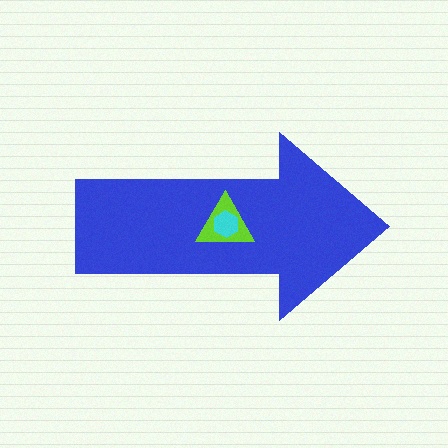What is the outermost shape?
The blue arrow.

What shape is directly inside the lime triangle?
The cyan hexagon.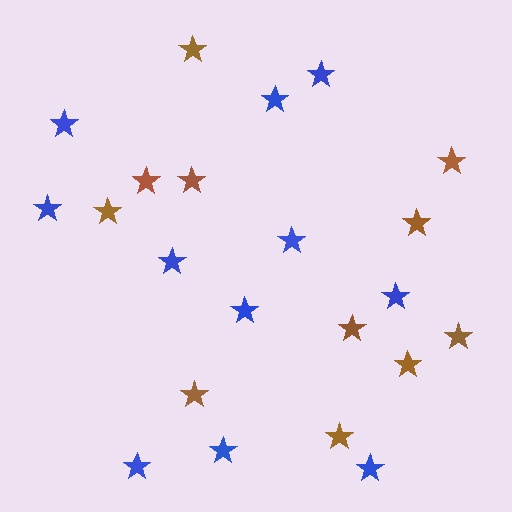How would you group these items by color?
There are 2 groups: one group of blue stars (11) and one group of brown stars (11).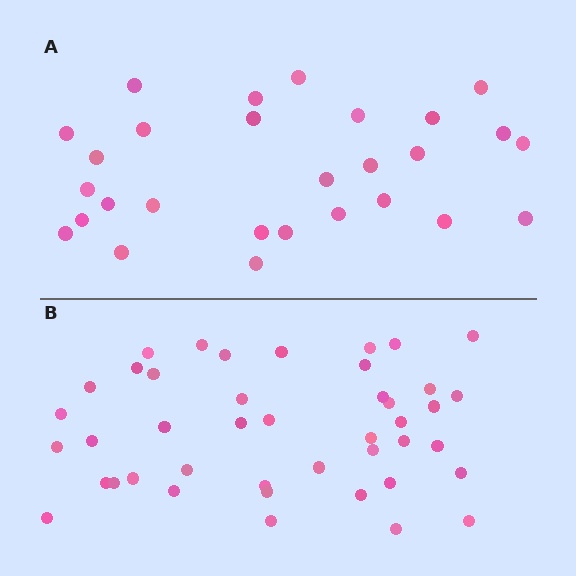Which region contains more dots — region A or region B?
Region B (the bottom region) has more dots.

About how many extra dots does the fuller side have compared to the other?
Region B has approximately 15 more dots than region A.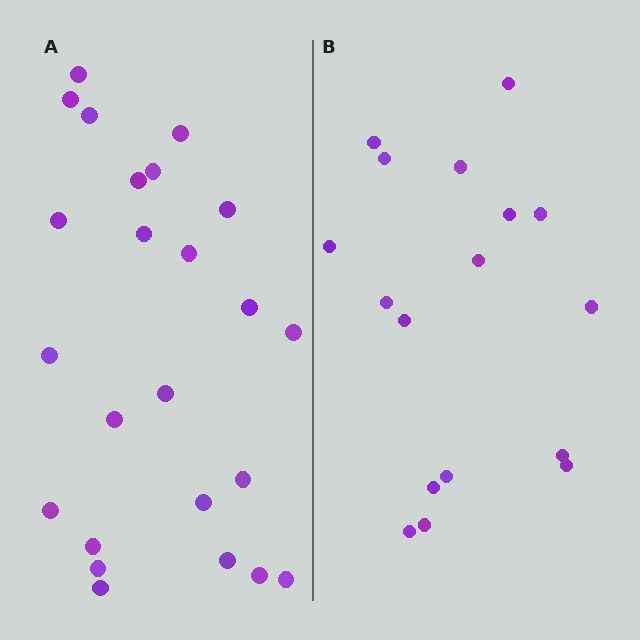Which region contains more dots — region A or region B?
Region A (the left region) has more dots.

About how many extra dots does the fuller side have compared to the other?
Region A has roughly 8 or so more dots than region B.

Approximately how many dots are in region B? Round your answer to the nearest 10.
About 20 dots. (The exact count is 17, which rounds to 20.)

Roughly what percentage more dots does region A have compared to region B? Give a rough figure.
About 40% more.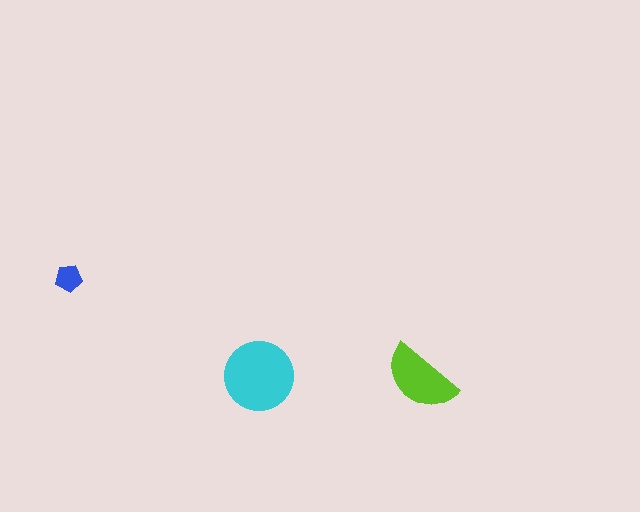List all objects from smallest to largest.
The blue pentagon, the lime semicircle, the cyan circle.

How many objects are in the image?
There are 3 objects in the image.